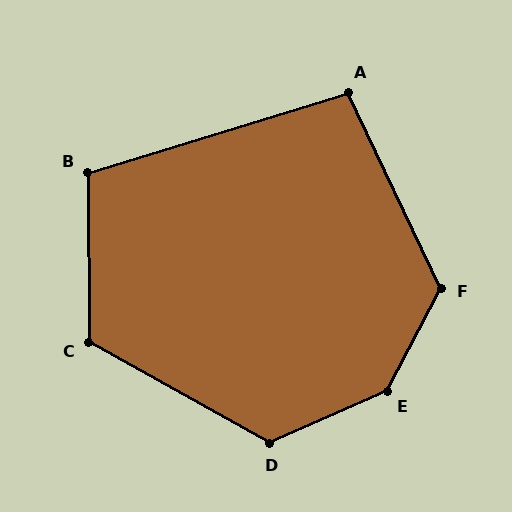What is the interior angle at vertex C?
Approximately 120 degrees (obtuse).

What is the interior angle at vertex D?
Approximately 127 degrees (obtuse).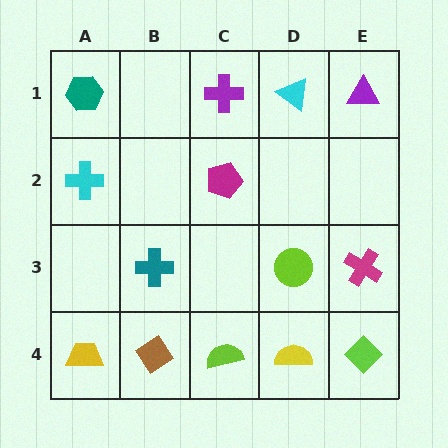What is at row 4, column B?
A brown diamond.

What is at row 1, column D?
A cyan triangle.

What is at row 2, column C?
A magenta pentagon.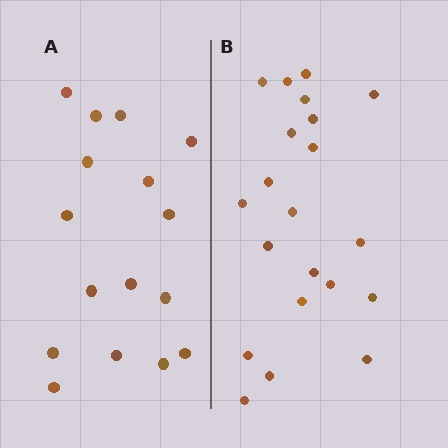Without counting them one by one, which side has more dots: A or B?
Region B (the right region) has more dots.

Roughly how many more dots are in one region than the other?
Region B has about 5 more dots than region A.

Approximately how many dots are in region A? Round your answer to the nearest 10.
About 20 dots. (The exact count is 16, which rounds to 20.)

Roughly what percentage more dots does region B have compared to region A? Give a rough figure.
About 30% more.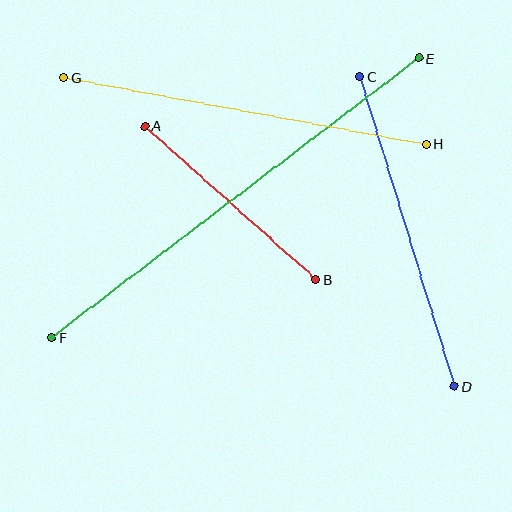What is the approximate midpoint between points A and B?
The midpoint is at approximately (230, 203) pixels.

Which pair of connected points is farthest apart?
Points E and F are farthest apart.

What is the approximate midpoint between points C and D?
The midpoint is at approximately (407, 231) pixels.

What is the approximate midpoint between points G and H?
The midpoint is at approximately (245, 111) pixels.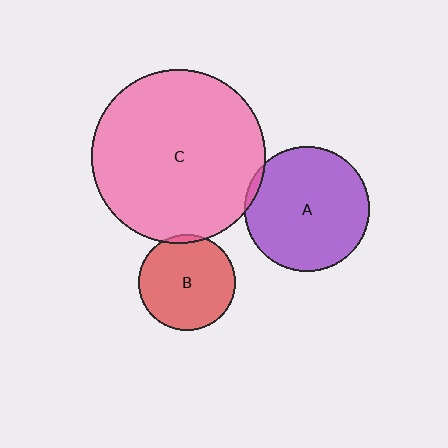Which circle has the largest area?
Circle C (pink).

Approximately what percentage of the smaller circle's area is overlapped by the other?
Approximately 5%.